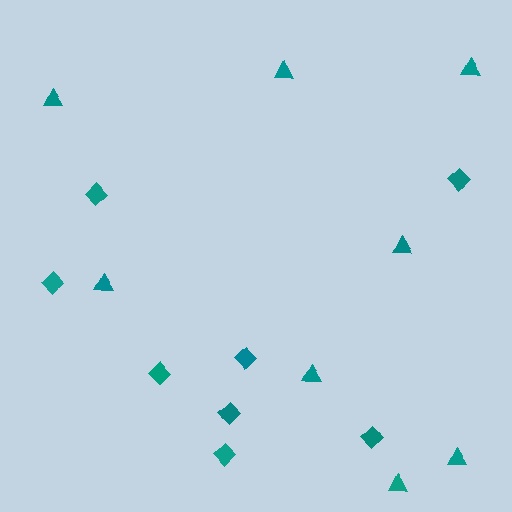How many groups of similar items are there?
There are 2 groups: one group of triangles (8) and one group of diamonds (8).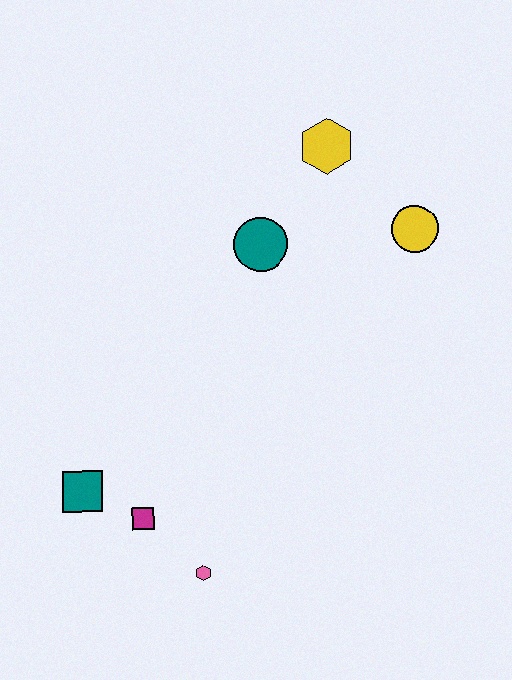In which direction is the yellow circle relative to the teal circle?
The yellow circle is to the right of the teal circle.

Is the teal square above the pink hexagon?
Yes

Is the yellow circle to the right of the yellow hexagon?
Yes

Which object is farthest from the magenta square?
The yellow hexagon is farthest from the magenta square.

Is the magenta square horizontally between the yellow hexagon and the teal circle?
No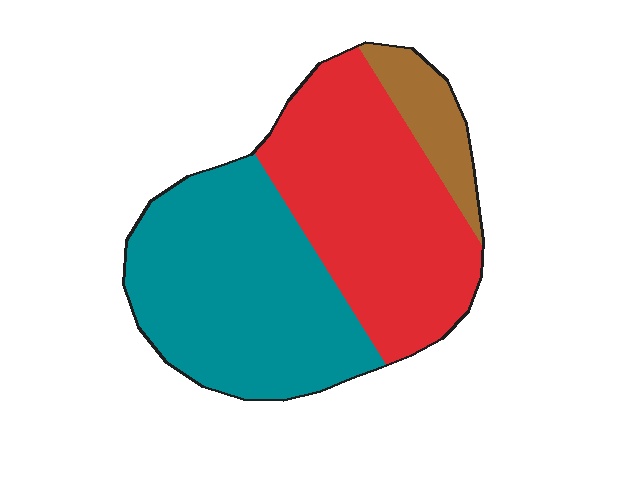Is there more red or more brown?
Red.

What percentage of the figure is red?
Red covers about 45% of the figure.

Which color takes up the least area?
Brown, at roughly 10%.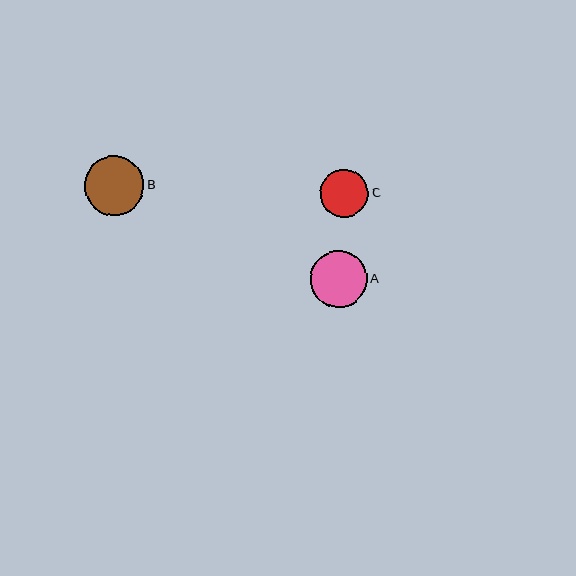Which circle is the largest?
Circle B is the largest with a size of approximately 60 pixels.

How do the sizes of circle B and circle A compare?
Circle B and circle A are approximately the same size.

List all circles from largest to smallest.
From largest to smallest: B, A, C.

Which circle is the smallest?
Circle C is the smallest with a size of approximately 48 pixels.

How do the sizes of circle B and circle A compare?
Circle B and circle A are approximately the same size.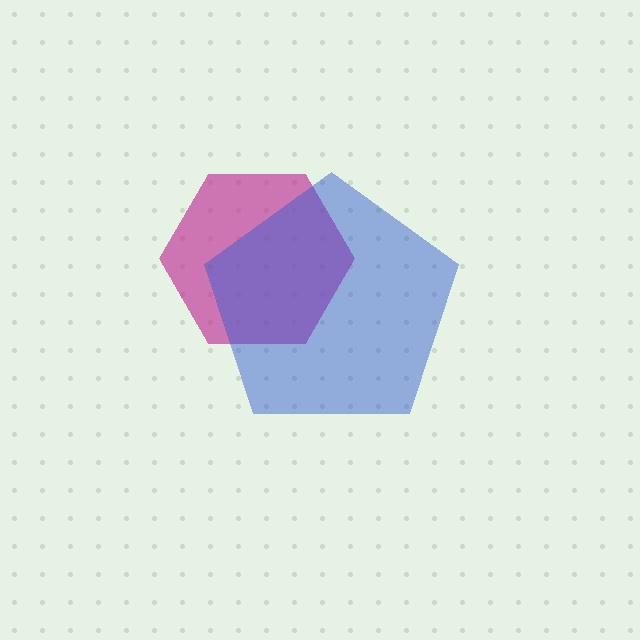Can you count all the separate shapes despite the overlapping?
Yes, there are 2 separate shapes.